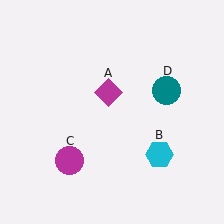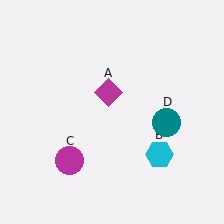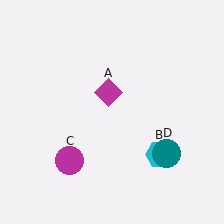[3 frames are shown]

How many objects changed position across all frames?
1 object changed position: teal circle (object D).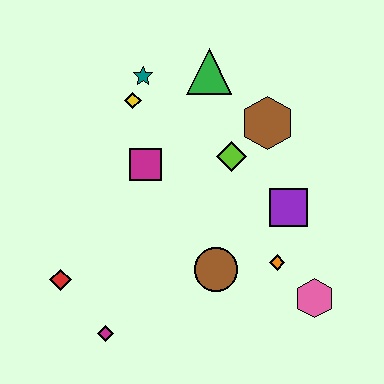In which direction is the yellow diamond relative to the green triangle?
The yellow diamond is to the left of the green triangle.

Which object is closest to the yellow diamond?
The teal star is closest to the yellow diamond.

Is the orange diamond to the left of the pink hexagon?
Yes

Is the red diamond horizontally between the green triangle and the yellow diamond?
No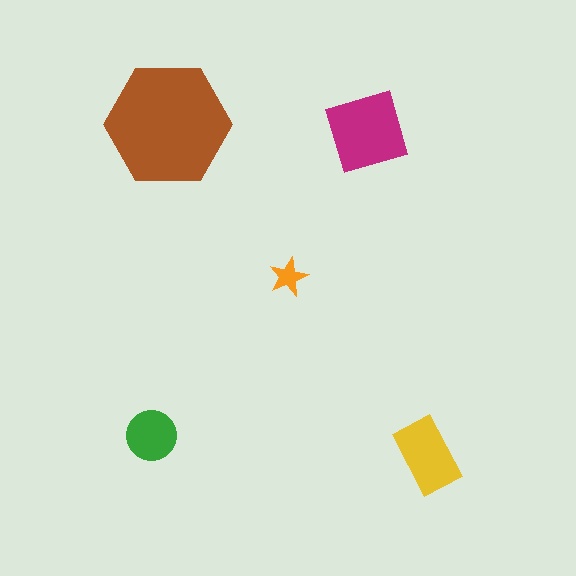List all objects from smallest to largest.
The orange star, the green circle, the yellow rectangle, the magenta square, the brown hexagon.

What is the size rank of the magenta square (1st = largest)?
2nd.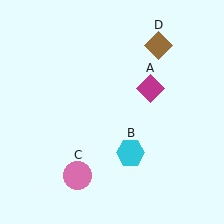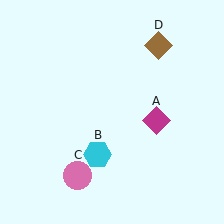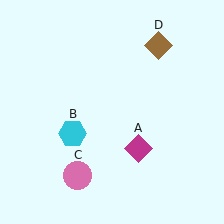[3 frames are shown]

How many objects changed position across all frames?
2 objects changed position: magenta diamond (object A), cyan hexagon (object B).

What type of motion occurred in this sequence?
The magenta diamond (object A), cyan hexagon (object B) rotated clockwise around the center of the scene.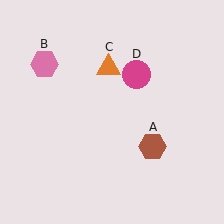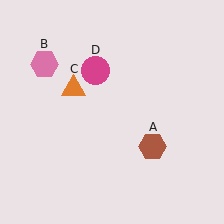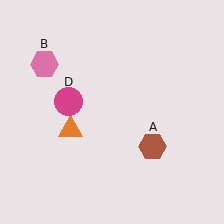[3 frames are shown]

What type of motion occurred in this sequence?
The orange triangle (object C), magenta circle (object D) rotated counterclockwise around the center of the scene.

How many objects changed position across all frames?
2 objects changed position: orange triangle (object C), magenta circle (object D).